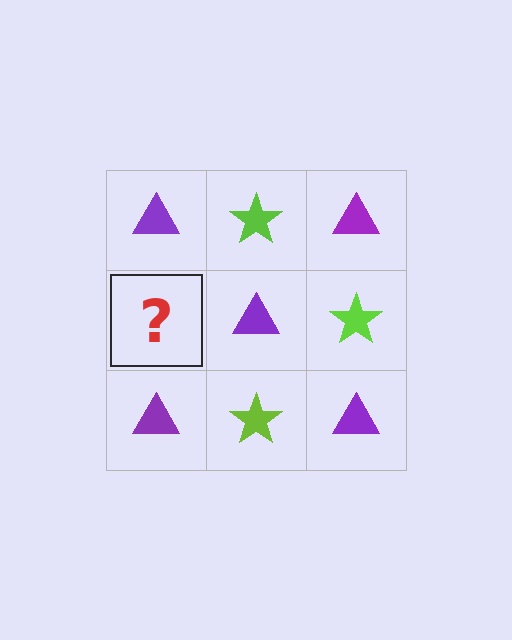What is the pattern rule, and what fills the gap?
The rule is that it alternates purple triangle and lime star in a checkerboard pattern. The gap should be filled with a lime star.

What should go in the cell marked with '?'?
The missing cell should contain a lime star.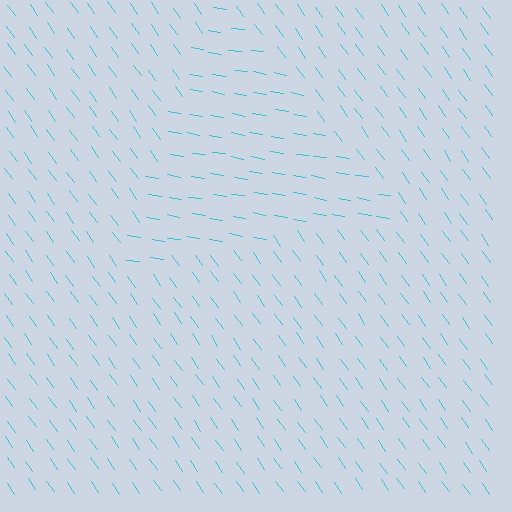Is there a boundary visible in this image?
Yes, there is a texture boundary formed by a change in line orientation.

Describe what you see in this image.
The image is filled with small cyan line segments. A triangle region in the image has lines oriented differently from the surrounding lines, creating a visible texture boundary.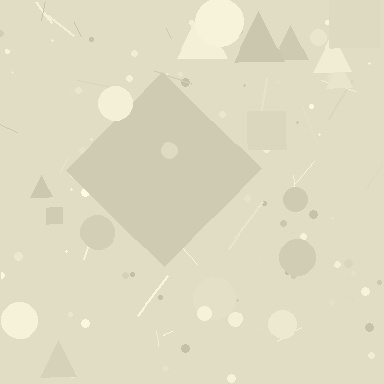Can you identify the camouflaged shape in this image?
The camouflaged shape is a diamond.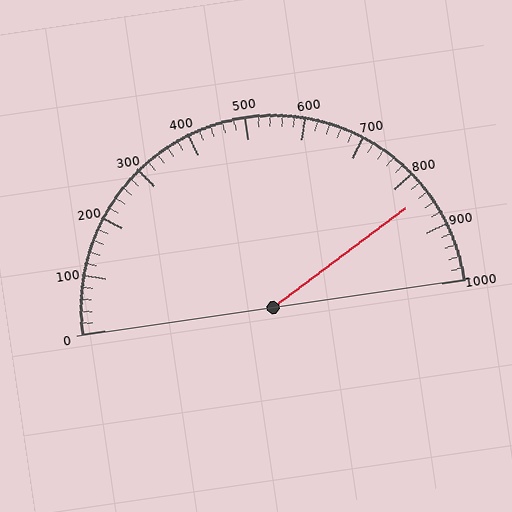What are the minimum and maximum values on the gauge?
The gauge ranges from 0 to 1000.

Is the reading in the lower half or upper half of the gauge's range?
The reading is in the upper half of the range (0 to 1000).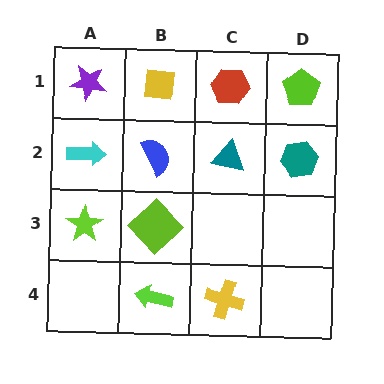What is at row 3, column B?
A lime diamond.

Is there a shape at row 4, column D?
No, that cell is empty.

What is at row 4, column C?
A yellow cross.